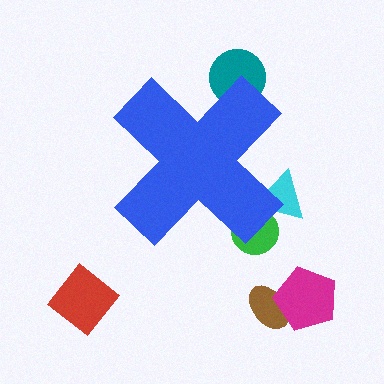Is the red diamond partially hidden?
No, the red diamond is fully visible.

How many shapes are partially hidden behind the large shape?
3 shapes are partially hidden.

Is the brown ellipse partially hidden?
No, the brown ellipse is fully visible.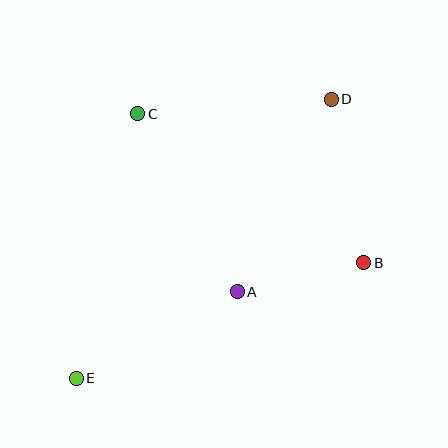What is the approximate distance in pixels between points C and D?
The distance between C and D is approximately 194 pixels.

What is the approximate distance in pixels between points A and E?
The distance between A and E is approximately 183 pixels.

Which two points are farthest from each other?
Points D and E are farthest from each other.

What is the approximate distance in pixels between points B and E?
The distance between B and E is approximately 310 pixels.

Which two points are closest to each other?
Points A and B are closest to each other.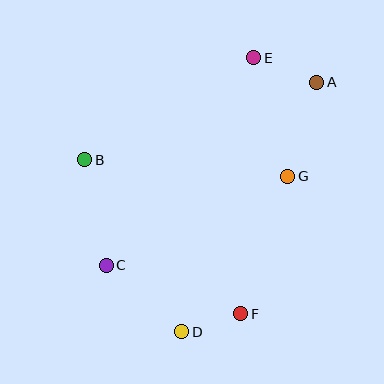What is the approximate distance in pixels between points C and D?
The distance between C and D is approximately 101 pixels.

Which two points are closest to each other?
Points D and F are closest to each other.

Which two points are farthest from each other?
Points A and D are farthest from each other.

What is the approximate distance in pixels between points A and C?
The distance between A and C is approximately 279 pixels.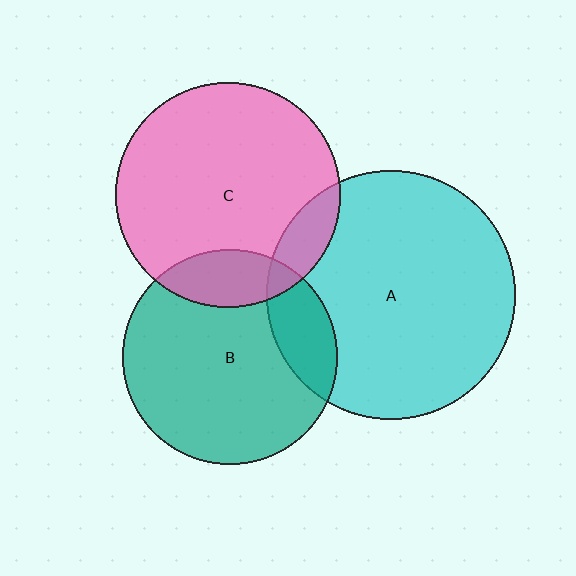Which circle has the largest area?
Circle A (cyan).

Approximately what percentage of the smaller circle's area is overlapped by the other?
Approximately 15%.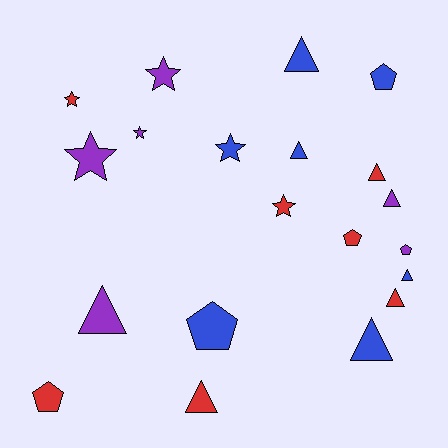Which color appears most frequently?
Blue, with 7 objects.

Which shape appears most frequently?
Triangle, with 9 objects.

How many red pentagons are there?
There are 2 red pentagons.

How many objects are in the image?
There are 20 objects.